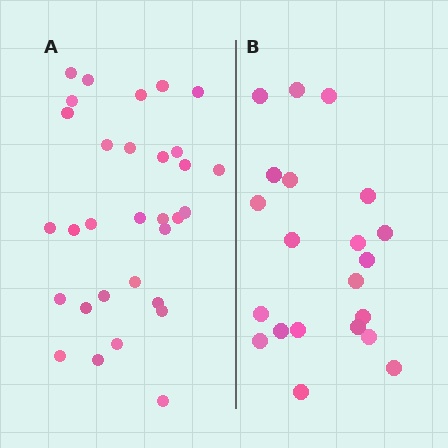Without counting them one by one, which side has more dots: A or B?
Region A (the left region) has more dots.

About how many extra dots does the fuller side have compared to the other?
Region A has roughly 10 or so more dots than region B.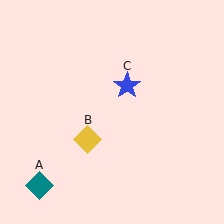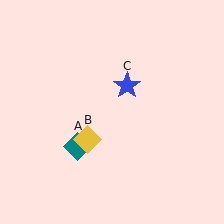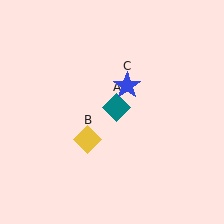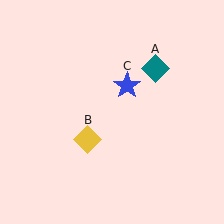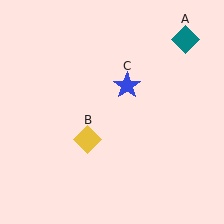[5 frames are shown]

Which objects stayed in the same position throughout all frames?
Yellow diamond (object B) and blue star (object C) remained stationary.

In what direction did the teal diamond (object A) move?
The teal diamond (object A) moved up and to the right.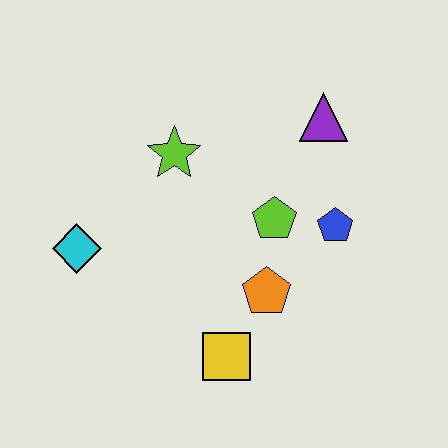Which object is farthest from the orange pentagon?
The cyan diamond is farthest from the orange pentagon.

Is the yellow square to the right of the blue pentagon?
No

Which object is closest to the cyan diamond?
The lime star is closest to the cyan diamond.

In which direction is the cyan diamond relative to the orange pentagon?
The cyan diamond is to the left of the orange pentagon.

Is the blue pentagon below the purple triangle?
Yes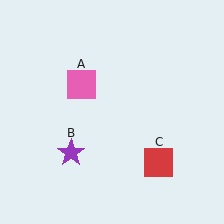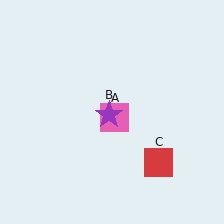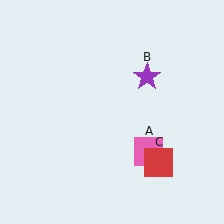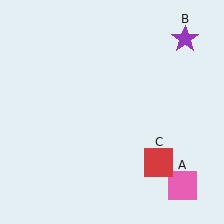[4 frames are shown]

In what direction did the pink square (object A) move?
The pink square (object A) moved down and to the right.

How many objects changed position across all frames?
2 objects changed position: pink square (object A), purple star (object B).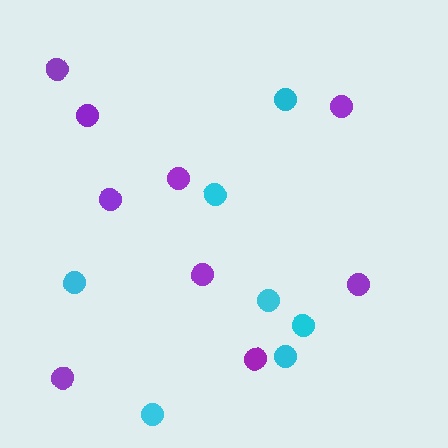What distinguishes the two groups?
There are 2 groups: one group of cyan circles (7) and one group of purple circles (9).